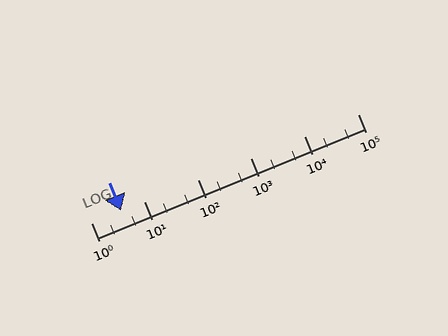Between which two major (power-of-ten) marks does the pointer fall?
The pointer is between 1 and 10.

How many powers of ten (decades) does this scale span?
The scale spans 5 decades, from 1 to 100000.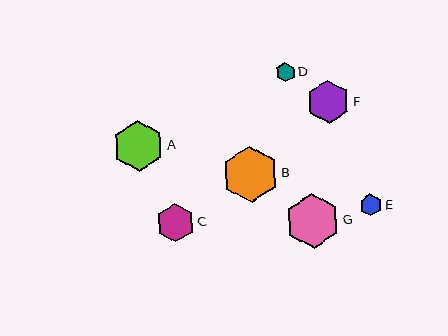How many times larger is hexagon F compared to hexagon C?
Hexagon F is approximately 1.1 times the size of hexagon C.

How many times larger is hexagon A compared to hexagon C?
Hexagon A is approximately 1.3 times the size of hexagon C.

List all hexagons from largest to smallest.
From largest to smallest: B, G, A, F, C, E, D.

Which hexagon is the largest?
Hexagon B is the largest with a size of approximately 56 pixels.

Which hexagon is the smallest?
Hexagon D is the smallest with a size of approximately 19 pixels.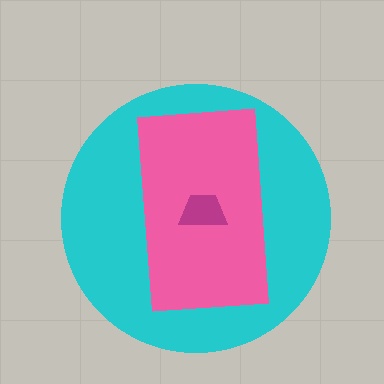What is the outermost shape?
The cyan circle.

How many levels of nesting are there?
3.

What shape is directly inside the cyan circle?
The pink rectangle.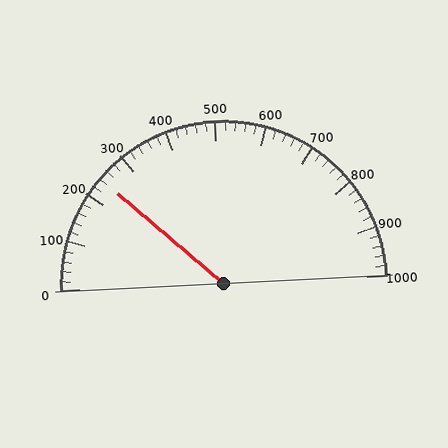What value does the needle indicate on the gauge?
The needle indicates approximately 240.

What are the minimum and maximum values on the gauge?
The gauge ranges from 0 to 1000.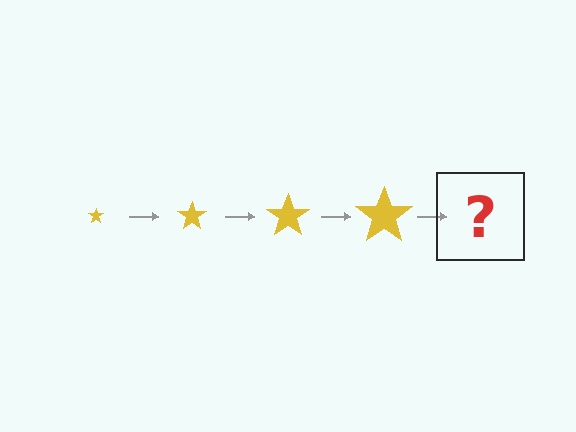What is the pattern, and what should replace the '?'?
The pattern is that the star gets progressively larger each step. The '?' should be a yellow star, larger than the previous one.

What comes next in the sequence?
The next element should be a yellow star, larger than the previous one.